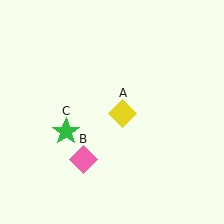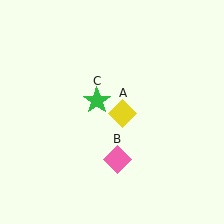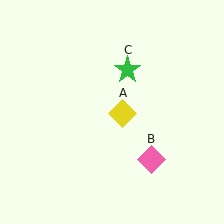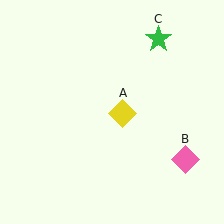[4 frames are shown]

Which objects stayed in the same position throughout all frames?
Yellow diamond (object A) remained stationary.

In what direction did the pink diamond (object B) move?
The pink diamond (object B) moved right.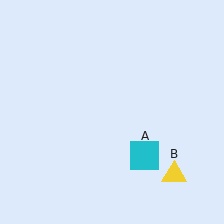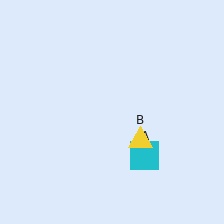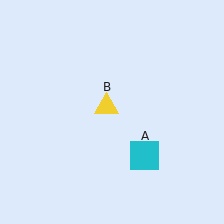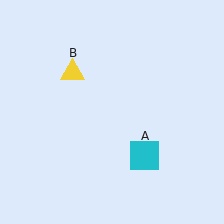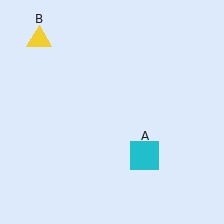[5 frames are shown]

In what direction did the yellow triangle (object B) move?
The yellow triangle (object B) moved up and to the left.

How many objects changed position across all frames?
1 object changed position: yellow triangle (object B).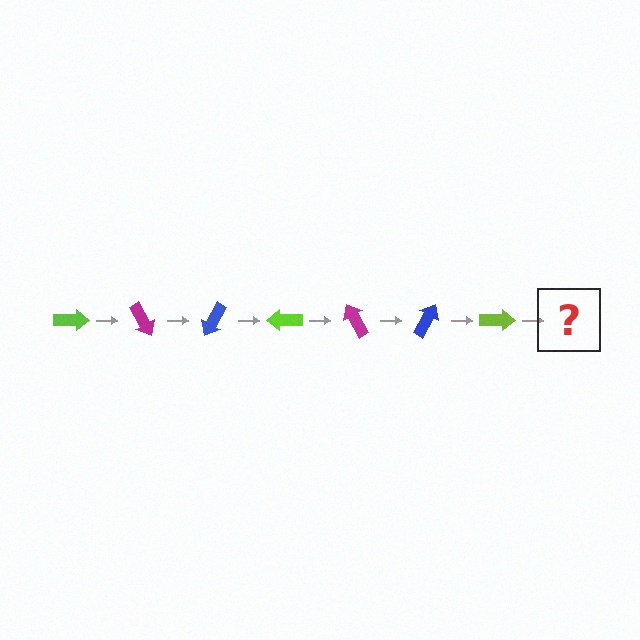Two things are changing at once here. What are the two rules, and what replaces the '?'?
The two rules are that it rotates 60 degrees each step and the color cycles through lime, magenta, and blue. The '?' should be a magenta arrow, rotated 420 degrees from the start.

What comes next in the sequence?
The next element should be a magenta arrow, rotated 420 degrees from the start.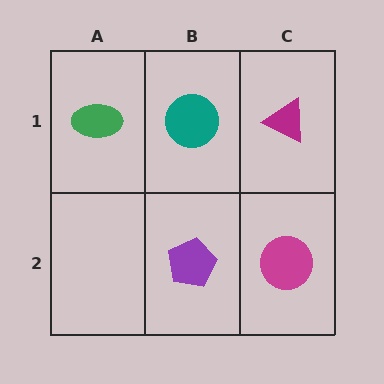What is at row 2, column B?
A purple pentagon.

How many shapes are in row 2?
2 shapes.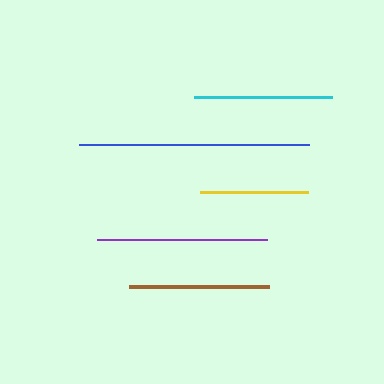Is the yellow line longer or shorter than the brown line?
The brown line is longer than the yellow line.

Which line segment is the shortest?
The yellow line is the shortest at approximately 109 pixels.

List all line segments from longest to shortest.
From longest to shortest: blue, purple, brown, cyan, yellow.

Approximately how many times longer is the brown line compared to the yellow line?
The brown line is approximately 1.3 times the length of the yellow line.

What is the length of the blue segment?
The blue segment is approximately 229 pixels long.